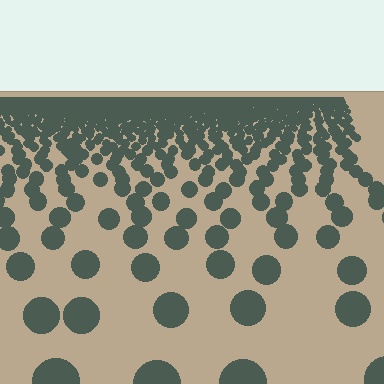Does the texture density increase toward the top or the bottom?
Density increases toward the top.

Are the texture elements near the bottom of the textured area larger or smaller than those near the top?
Larger. Near the bottom, elements are closer to the viewer and appear at a bigger on-screen size.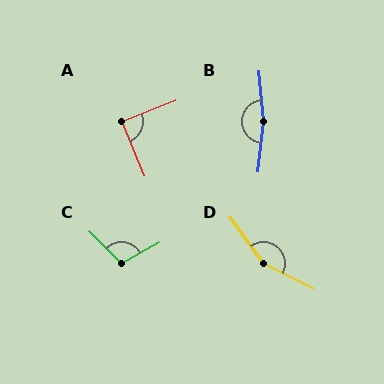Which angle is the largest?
B, at approximately 169 degrees.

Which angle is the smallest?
A, at approximately 88 degrees.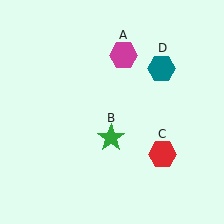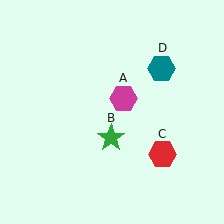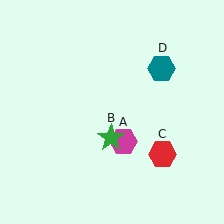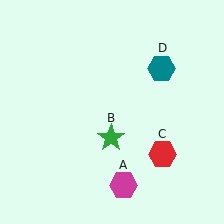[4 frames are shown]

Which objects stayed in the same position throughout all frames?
Green star (object B) and red hexagon (object C) and teal hexagon (object D) remained stationary.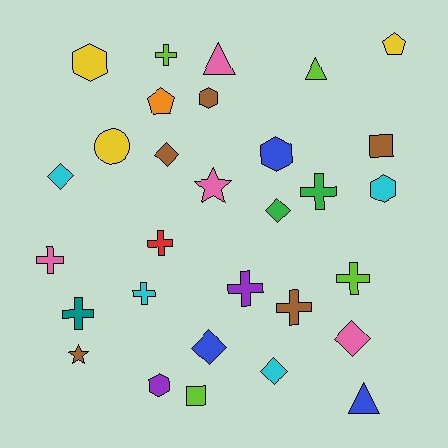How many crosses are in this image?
There are 9 crosses.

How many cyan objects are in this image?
There are 4 cyan objects.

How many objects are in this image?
There are 30 objects.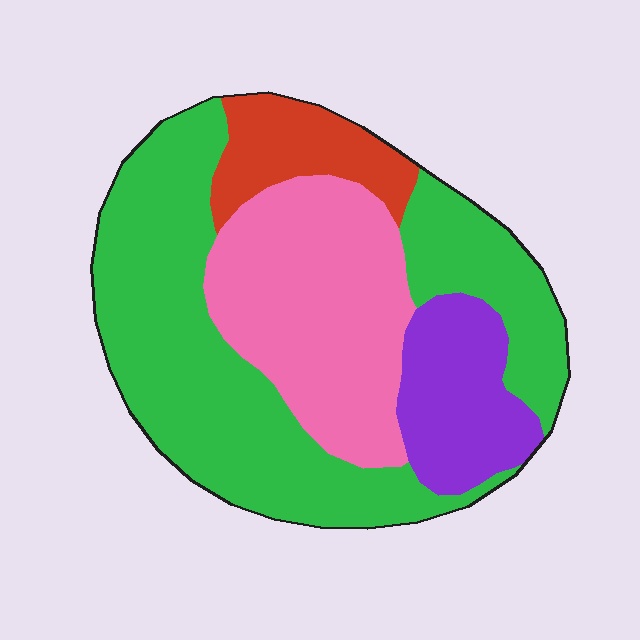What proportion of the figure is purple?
Purple covers about 15% of the figure.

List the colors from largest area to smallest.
From largest to smallest: green, pink, purple, red.